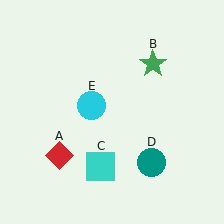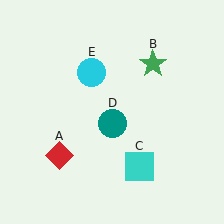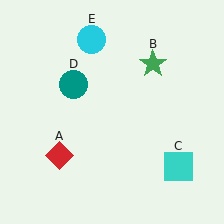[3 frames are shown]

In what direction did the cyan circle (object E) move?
The cyan circle (object E) moved up.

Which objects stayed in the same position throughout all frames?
Red diamond (object A) and green star (object B) remained stationary.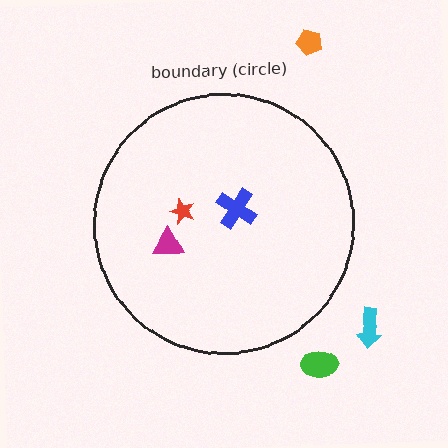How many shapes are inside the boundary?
3 inside, 3 outside.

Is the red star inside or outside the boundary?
Inside.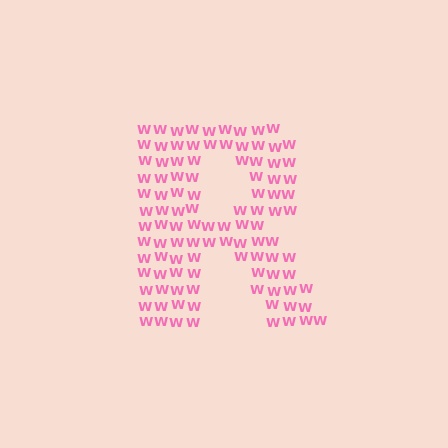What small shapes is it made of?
It is made of small letter W's.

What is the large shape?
The large shape is the letter R.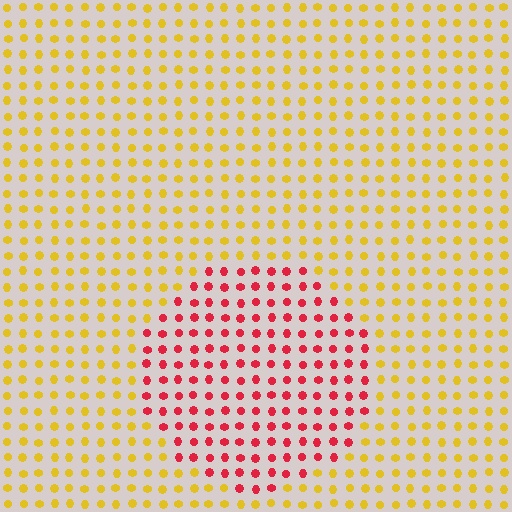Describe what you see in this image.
The image is filled with small yellow elements in a uniform arrangement. A circle-shaped region is visible where the elements are tinted to a slightly different hue, forming a subtle color boundary.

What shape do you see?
I see a circle.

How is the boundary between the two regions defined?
The boundary is defined purely by a slight shift in hue (about 59 degrees). Spacing, size, and orientation are identical on both sides.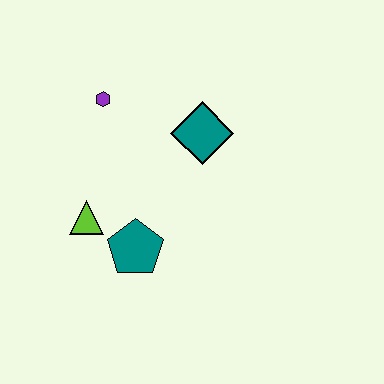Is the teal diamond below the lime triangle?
No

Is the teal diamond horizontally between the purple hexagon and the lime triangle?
No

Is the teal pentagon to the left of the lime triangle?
No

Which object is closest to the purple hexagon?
The teal diamond is closest to the purple hexagon.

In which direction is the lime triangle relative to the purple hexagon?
The lime triangle is below the purple hexagon.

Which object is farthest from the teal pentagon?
The purple hexagon is farthest from the teal pentagon.